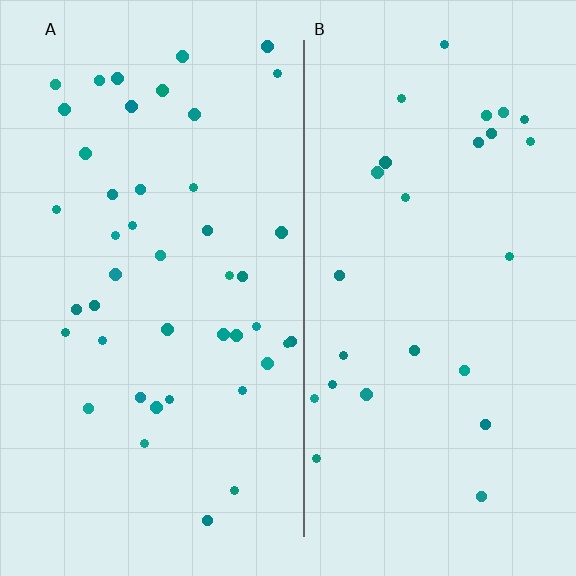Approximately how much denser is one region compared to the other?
Approximately 1.7× — region A over region B.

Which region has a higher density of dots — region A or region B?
A (the left).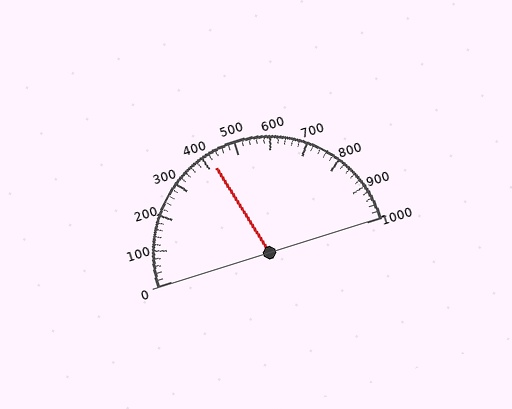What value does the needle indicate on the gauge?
The needle indicates approximately 420.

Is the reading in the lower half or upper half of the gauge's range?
The reading is in the lower half of the range (0 to 1000).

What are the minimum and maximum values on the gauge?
The gauge ranges from 0 to 1000.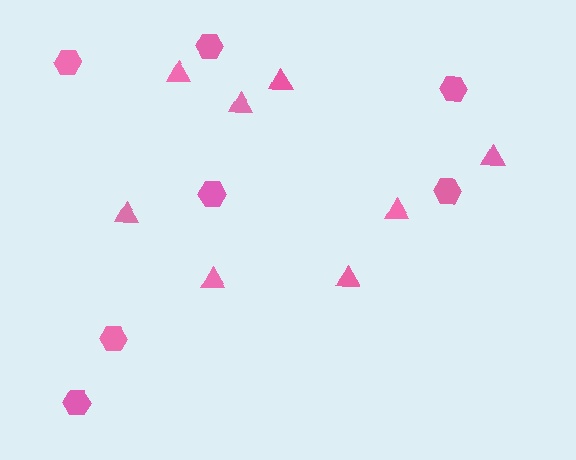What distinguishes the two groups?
There are 2 groups: one group of hexagons (7) and one group of triangles (8).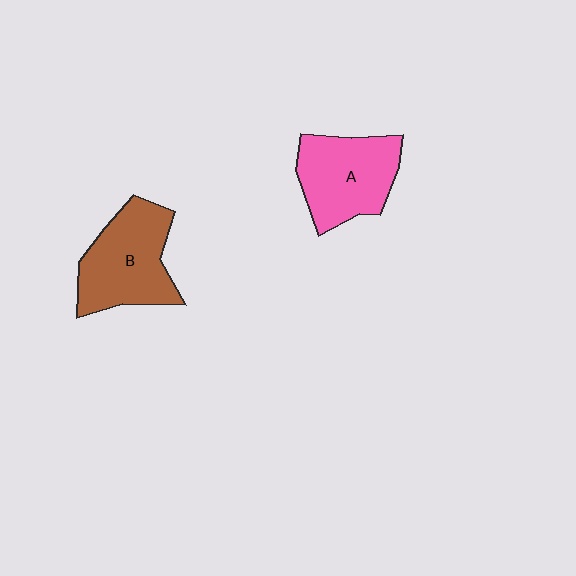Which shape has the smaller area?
Shape A (pink).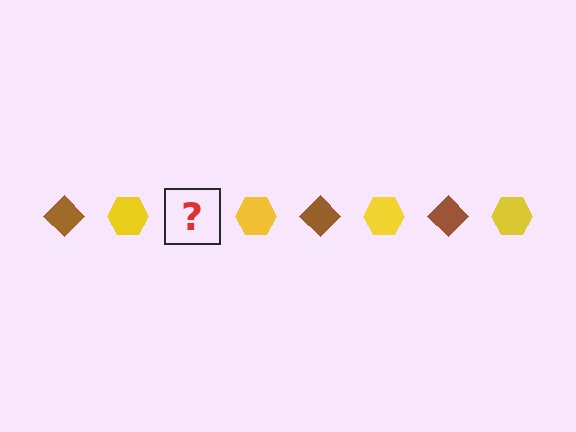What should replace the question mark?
The question mark should be replaced with a brown diamond.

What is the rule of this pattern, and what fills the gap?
The rule is that the pattern alternates between brown diamond and yellow hexagon. The gap should be filled with a brown diamond.